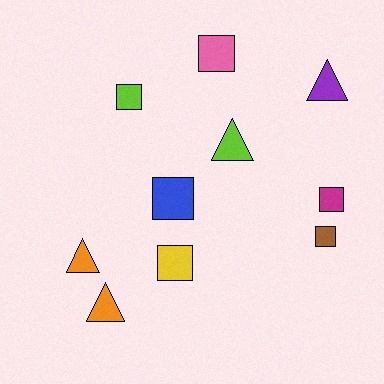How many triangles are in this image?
There are 4 triangles.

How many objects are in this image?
There are 10 objects.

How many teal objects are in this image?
There are no teal objects.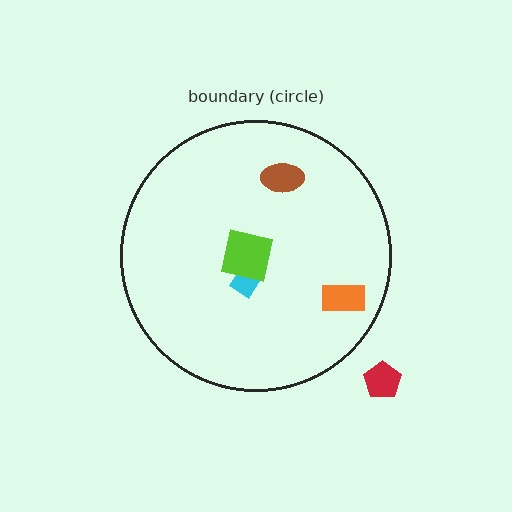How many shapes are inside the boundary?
4 inside, 1 outside.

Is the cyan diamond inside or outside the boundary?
Inside.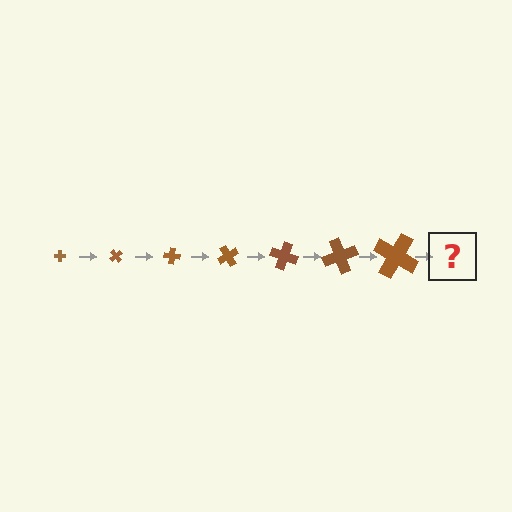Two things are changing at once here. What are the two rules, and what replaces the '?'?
The two rules are that the cross grows larger each step and it rotates 50 degrees each step. The '?' should be a cross, larger than the previous one and rotated 350 degrees from the start.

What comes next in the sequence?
The next element should be a cross, larger than the previous one and rotated 350 degrees from the start.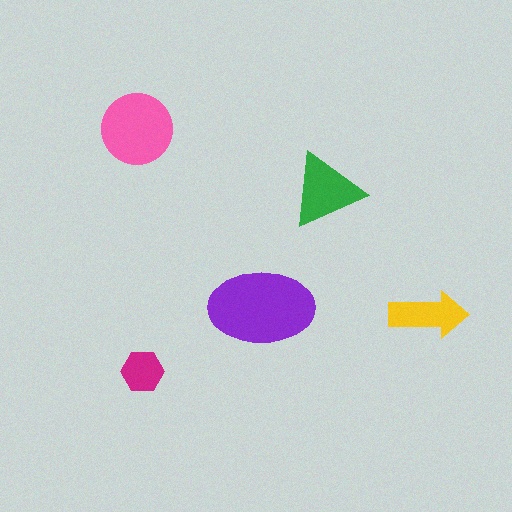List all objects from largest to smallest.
The purple ellipse, the pink circle, the green triangle, the yellow arrow, the magenta hexagon.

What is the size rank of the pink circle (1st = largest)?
2nd.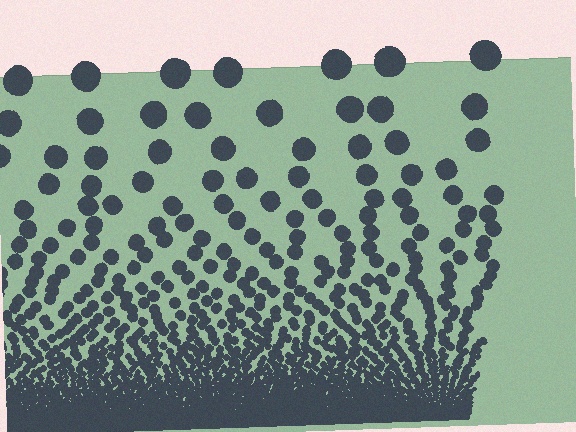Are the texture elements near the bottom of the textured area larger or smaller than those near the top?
Smaller. The gradient is inverted — elements near the bottom are smaller and denser.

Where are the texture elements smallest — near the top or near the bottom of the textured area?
Near the bottom.